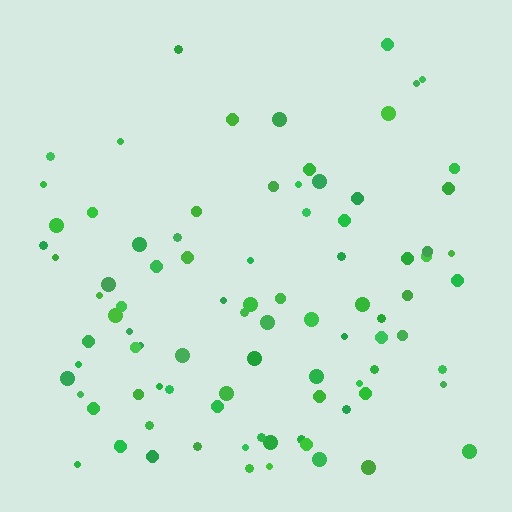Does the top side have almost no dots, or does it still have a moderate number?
Still a moderate number, just noticeably fewer than the bottom.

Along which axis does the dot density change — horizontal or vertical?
Vertical.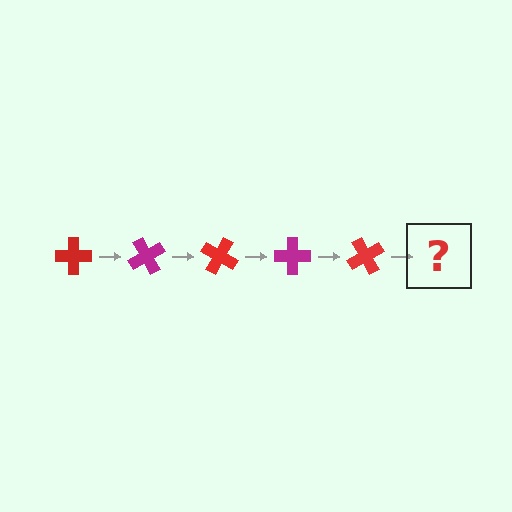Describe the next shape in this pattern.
It should be a magenta cross, rotated 300 degrees from the start.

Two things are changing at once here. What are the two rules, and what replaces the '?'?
The two rules are that it rotates 60 degrees each step and the color cycles through red and magenta. The '?' should be a magenta cross, rotated 300 degrees from the start.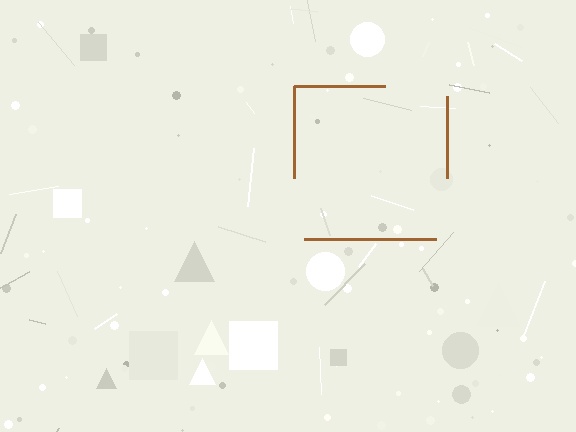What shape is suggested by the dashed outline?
The dashed outline suggests a square.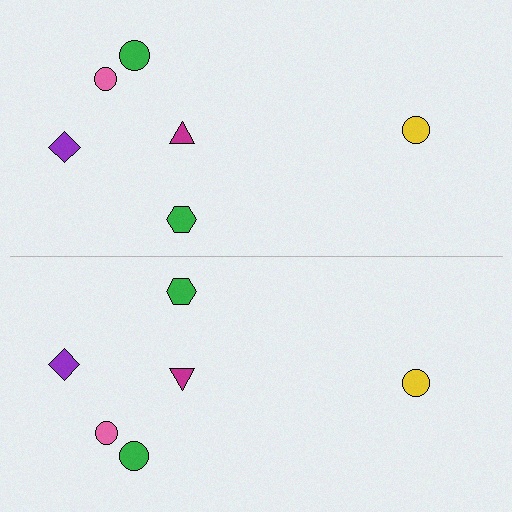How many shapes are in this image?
There are 12 shapes in this image.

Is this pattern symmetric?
Yes, this pattern has bilateral (reflection) symmetry.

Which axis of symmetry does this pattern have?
The pattern has a horizontal axis of symmetry running through the center of the image.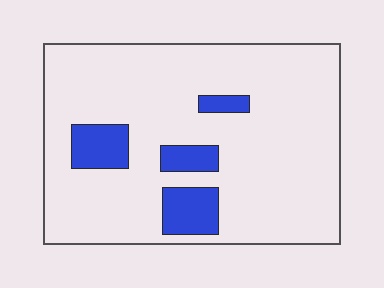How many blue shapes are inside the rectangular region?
4.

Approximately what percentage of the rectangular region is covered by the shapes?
Approximately 15%.